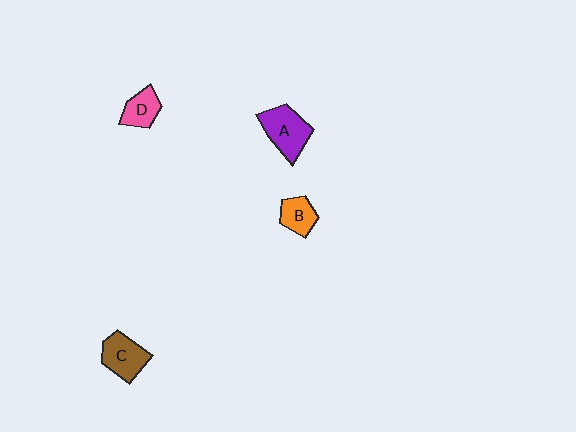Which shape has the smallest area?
Shape B (orange).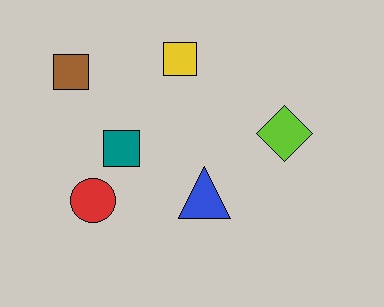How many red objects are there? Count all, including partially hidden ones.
There is 1 red object.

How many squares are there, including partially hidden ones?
There are 3 squares.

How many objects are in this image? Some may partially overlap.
There are 6 objects.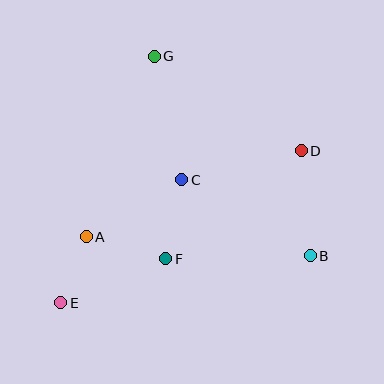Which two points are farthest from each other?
Points D and E are farthest from each other.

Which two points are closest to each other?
Points A and E are closest to each other.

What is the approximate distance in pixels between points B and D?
The distance between B and D is approximately 105 pixels.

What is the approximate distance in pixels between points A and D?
The distance between A and D is approximately 232 pixels.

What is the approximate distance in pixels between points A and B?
The distance between A and B is approximately 225 pixels.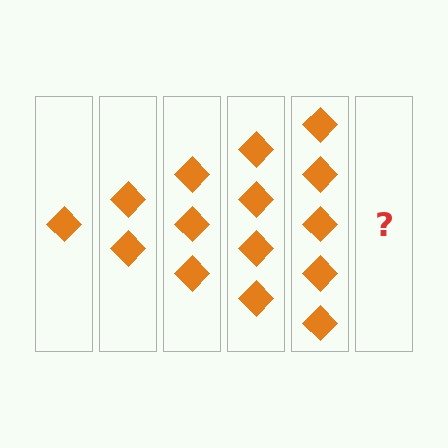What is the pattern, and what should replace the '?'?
The pattern is that each step adds one more diamond. The '?' should be 6 diamonds.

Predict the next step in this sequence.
The next step is 6 diamonds.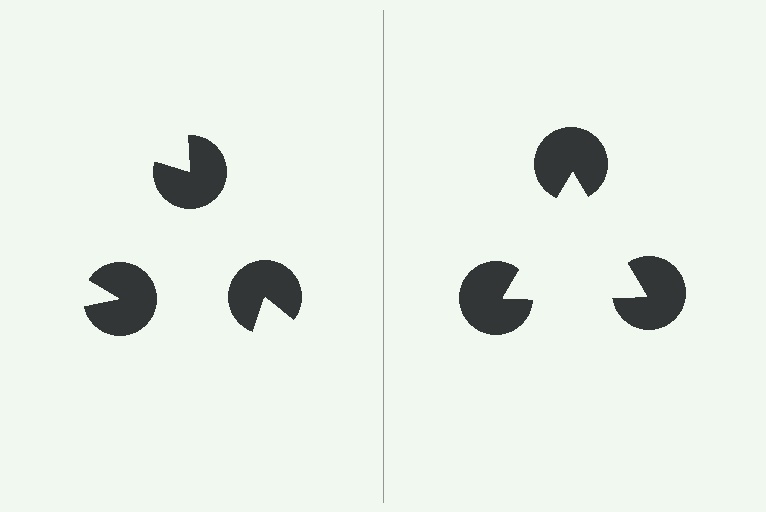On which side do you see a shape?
An illusory triangle appears on the right side. On the left side the wedge cuts are rotated, so no coherent shape forms.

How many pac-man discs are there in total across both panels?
6 — 3 on each side.